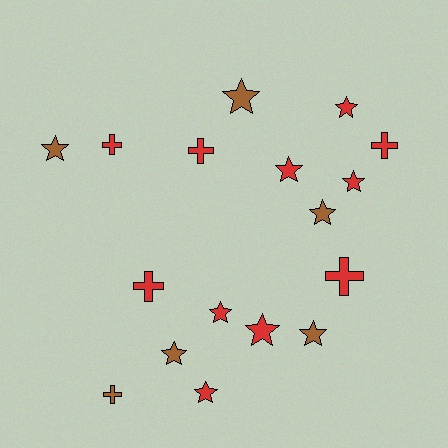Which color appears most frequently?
Red, with 11 objects.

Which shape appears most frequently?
Star, with 11 objects.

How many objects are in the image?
There are 17 objects.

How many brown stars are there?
There are 5 brown stars.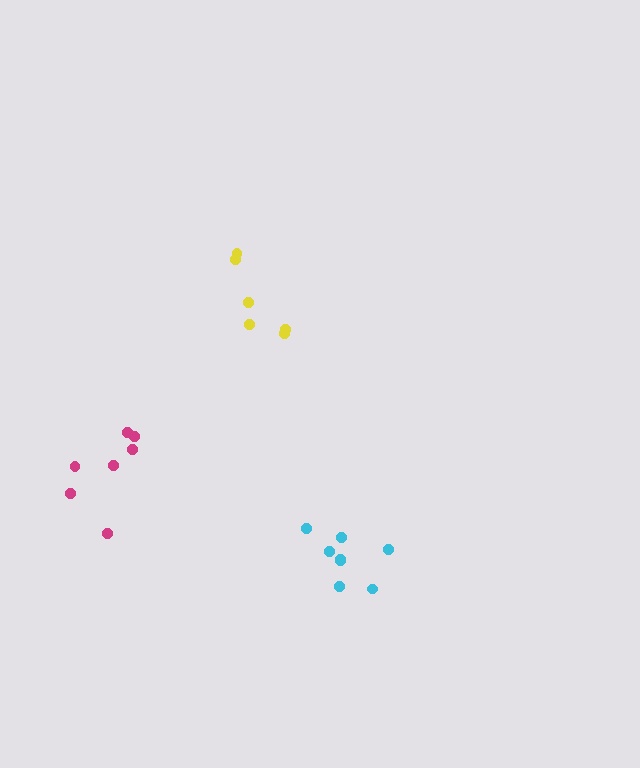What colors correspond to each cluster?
The clusters are colored: cyan, magenta, yellow.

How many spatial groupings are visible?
There are 3 spatial groupings.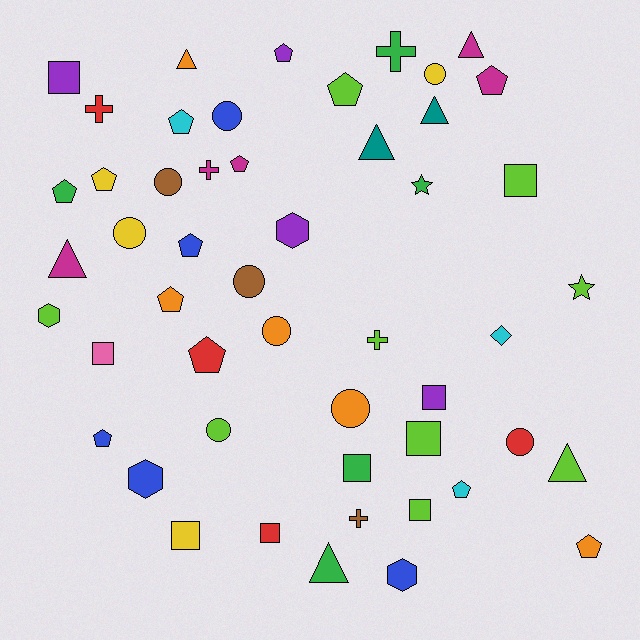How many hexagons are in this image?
There are 4 hexagons.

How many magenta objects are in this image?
There are 5 magenta objects.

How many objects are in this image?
There are 50 objects.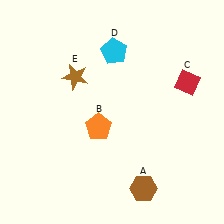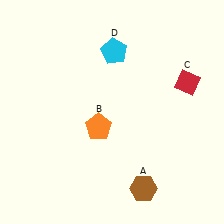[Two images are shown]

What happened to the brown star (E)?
The brown star (E) was removed in Image 2. It was in the top-left area of Image 1.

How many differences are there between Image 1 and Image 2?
There is 1 difference between the two images.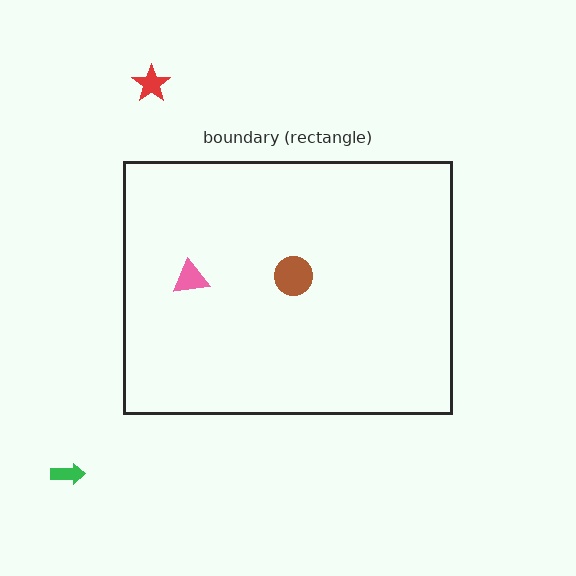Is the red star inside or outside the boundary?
Outside.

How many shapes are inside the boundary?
2 inside, 2 outside.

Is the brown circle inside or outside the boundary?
Inside.